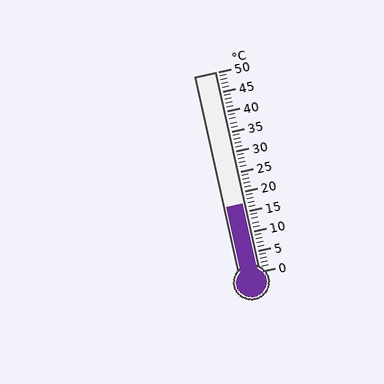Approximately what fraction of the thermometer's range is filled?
The thermometer is filled to approximately 35% of its range.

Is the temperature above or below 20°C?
The temperature is below 20°C.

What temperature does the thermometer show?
The thermometer shows approximately 17°C.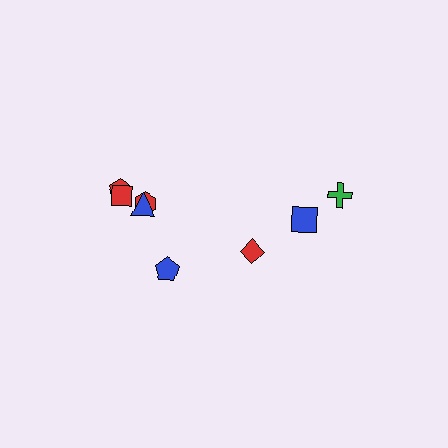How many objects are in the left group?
There are 5 objects.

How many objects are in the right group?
There are 3 objects.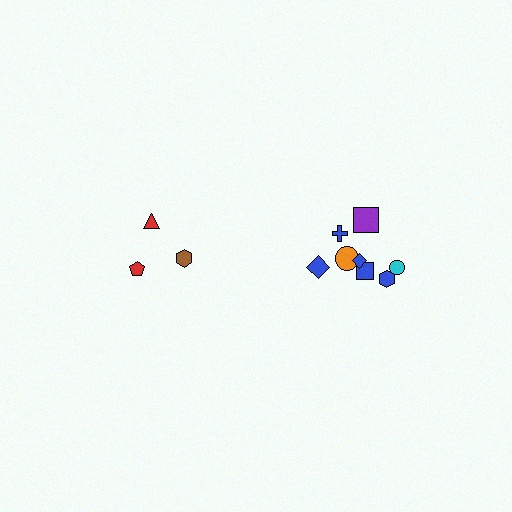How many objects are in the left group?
There are 3 objects.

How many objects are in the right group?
There are 8 objects.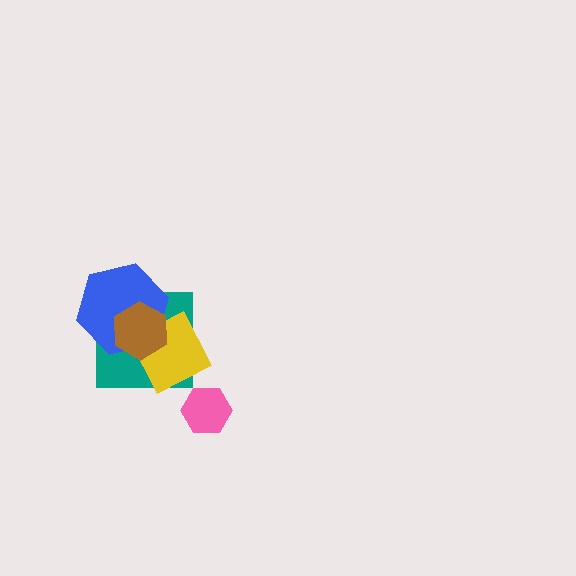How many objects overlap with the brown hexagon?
3 objects overlap with the brown hexagon.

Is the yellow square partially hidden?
Yes, it is partially covered by another shape.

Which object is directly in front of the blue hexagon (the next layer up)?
The yellow square is directly in front of the blue hexagon.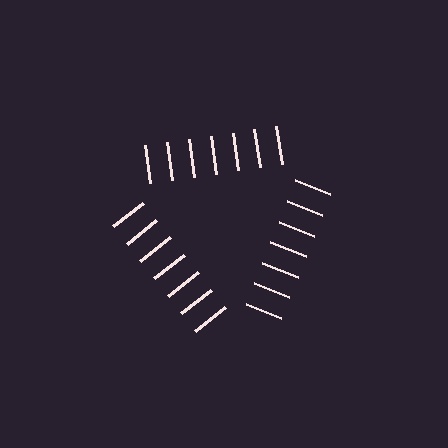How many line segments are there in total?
21 — 7 along each of the 3 edges.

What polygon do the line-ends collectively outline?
An illusory triangle — the line segments terminate on its edges but no continuous stroke is drawn.